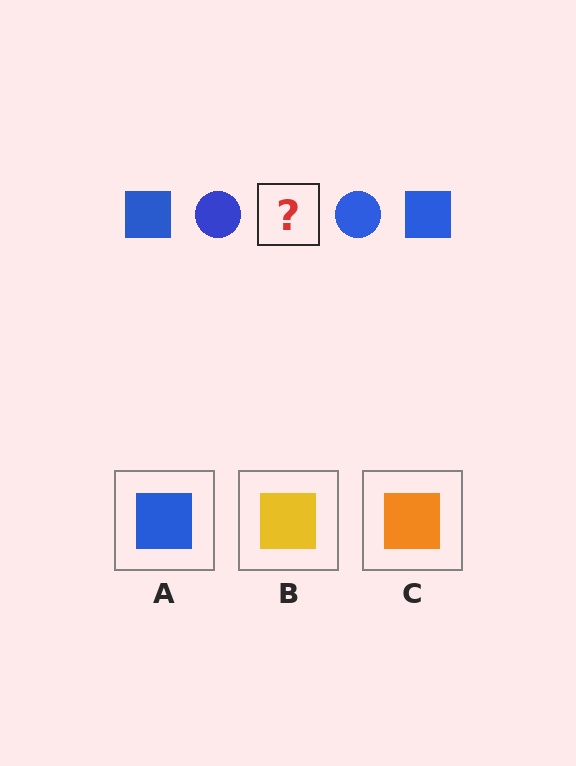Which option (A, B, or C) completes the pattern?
A.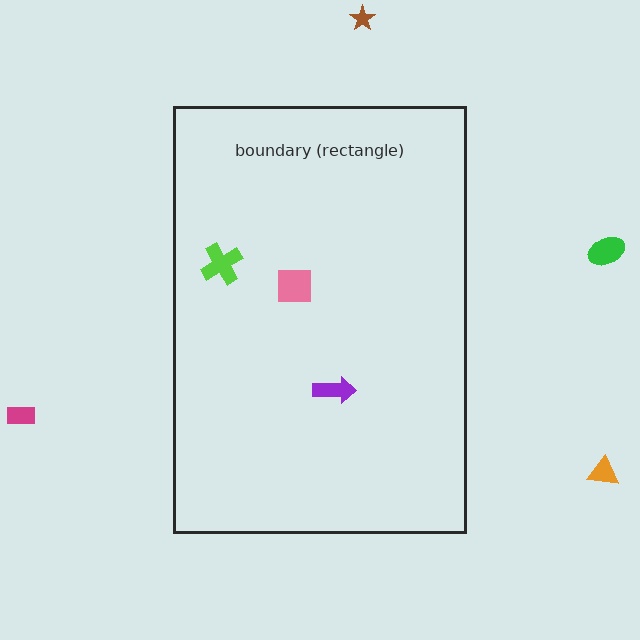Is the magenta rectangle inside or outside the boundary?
Outside.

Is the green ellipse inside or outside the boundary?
Outside.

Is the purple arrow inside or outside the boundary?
Inside.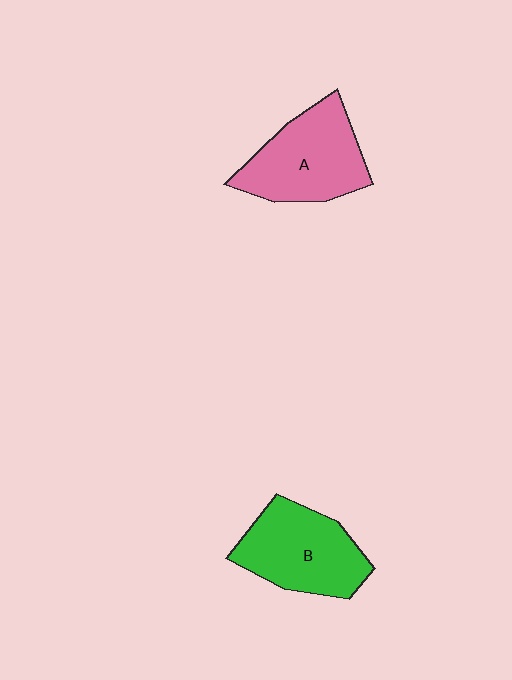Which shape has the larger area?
Shape A (pink).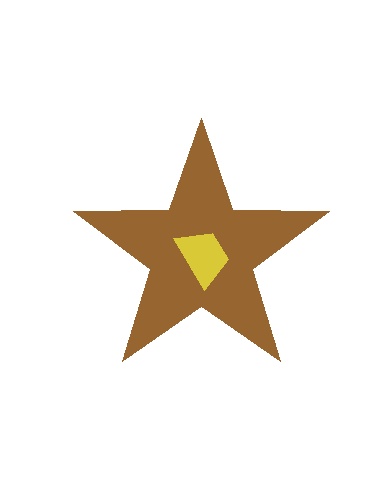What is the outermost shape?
The brown star.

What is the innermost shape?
The yellow trapezoid.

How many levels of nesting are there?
2.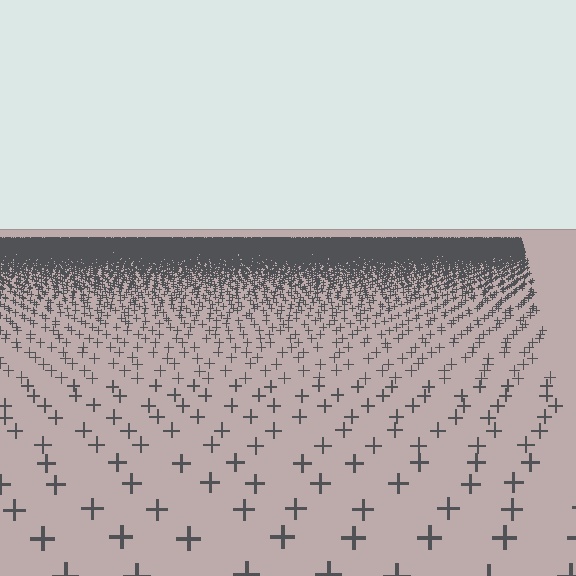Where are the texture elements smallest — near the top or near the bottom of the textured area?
Near the top.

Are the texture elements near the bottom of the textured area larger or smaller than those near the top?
Larger. Near the bottom, elements are closer to the viewer and appear at a bigger on-screen size.